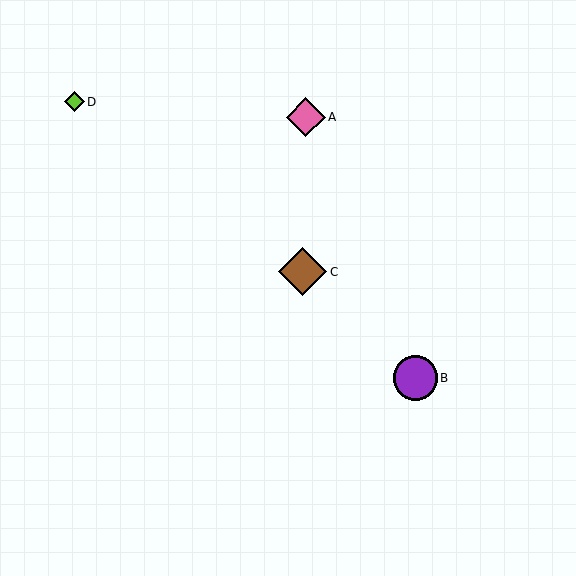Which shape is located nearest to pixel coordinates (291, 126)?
The pink diamond (labeled A) at (306, 117) is nearest to that location.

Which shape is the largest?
The brown diamond (labeled C) is the largest.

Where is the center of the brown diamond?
The center of the brown diamond is at (303, 272).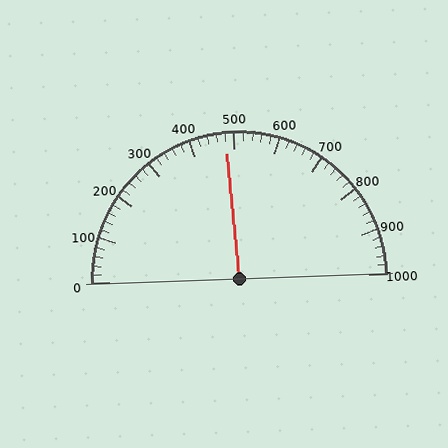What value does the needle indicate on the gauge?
The needle indicates approximately 480.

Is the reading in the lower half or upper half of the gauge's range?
The reading is in the lower half of the range (0 to 1000).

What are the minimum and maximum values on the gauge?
The gauge ranges from 0 to 1000.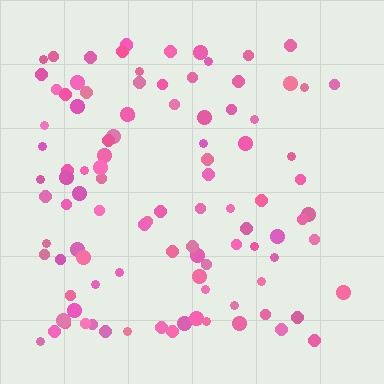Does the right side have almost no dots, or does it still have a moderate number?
Still a moderate number, just noticeably fewer than the left.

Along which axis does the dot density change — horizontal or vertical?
Horizontal.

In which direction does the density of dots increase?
From right to left, with the left side densest.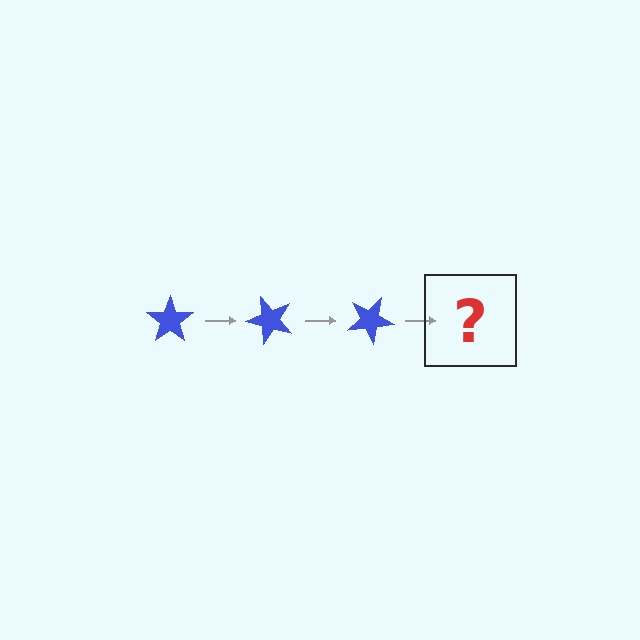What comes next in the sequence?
The next element should be a blue star rotated 150 degrees.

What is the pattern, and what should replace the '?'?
The pattern is that the star rotates 50 degrees each step. The '?' should be a blue star rotated 150 degrees.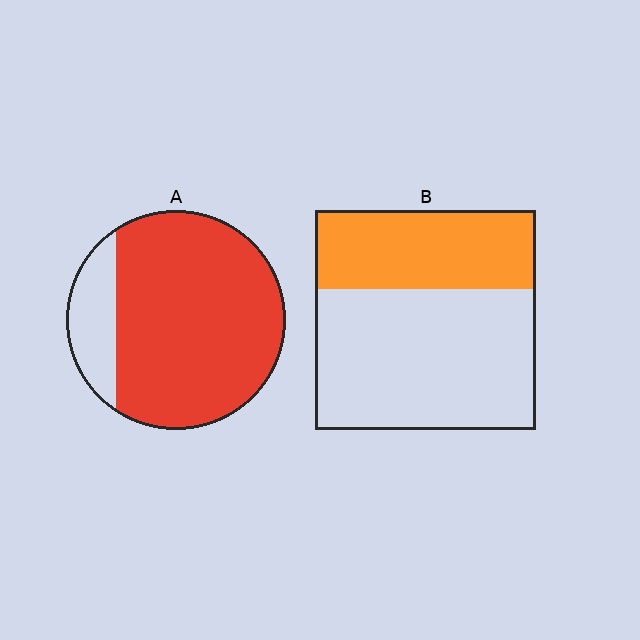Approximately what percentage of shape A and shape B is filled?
A is approximately 85% and B is approximately 35%.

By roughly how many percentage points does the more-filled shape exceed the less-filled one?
By roughly 45 percentage points (A over B).